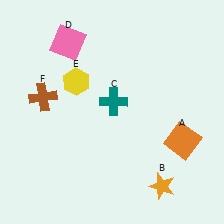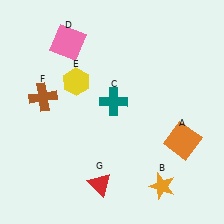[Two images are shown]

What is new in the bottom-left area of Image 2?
A red triangle (G) was added in the bottom-left area of Image 2.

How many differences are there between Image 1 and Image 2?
There is 1 difference between the two images.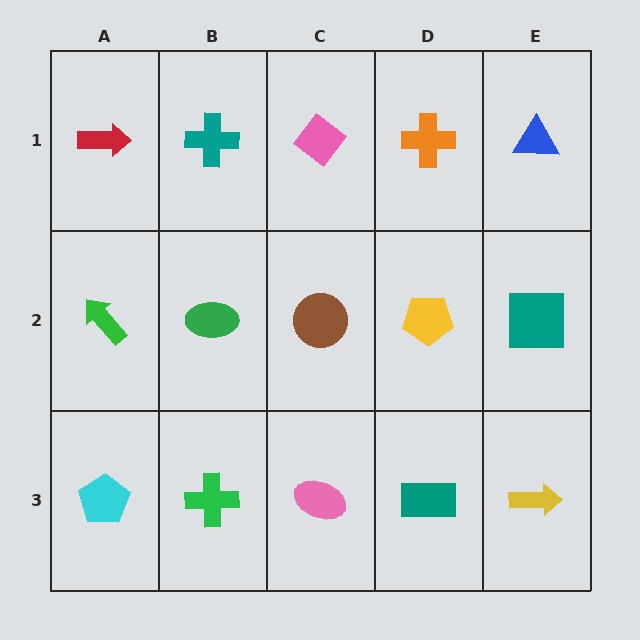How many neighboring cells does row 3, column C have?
3.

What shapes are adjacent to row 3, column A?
A green arrow (row 2, column A), a green cross (row 3, column B).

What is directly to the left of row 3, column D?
A pink ellipse.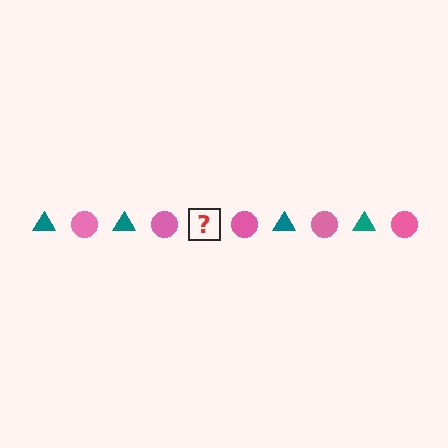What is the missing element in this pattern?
The missing element is a teal triangle.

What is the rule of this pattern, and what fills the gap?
The rule is that the pattern alternates between teal triangle and pink circle. The gap should be filled with a teal triangle.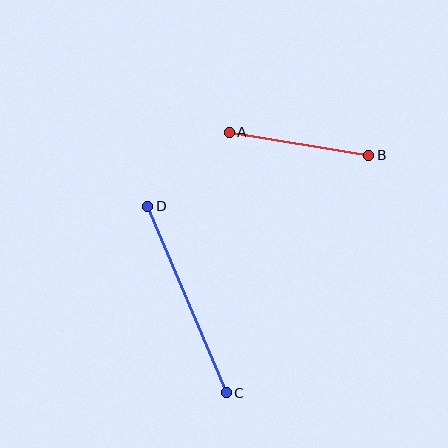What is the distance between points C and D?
The distance is approximately 203 pixels.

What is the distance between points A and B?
The distance is approximately 141 pixels.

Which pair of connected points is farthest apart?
Points C and D are farthest apart.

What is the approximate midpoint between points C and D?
The midpoint is at approximately (187, 299) pixels.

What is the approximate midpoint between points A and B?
The midpoint is at approximately (299, 144) pixels.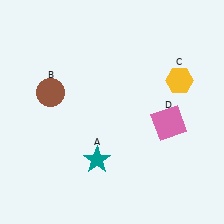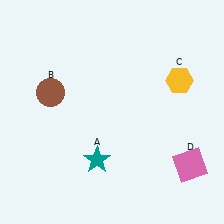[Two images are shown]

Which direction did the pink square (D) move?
The pink square (D) moved down.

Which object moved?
The pink square (D) moved down.